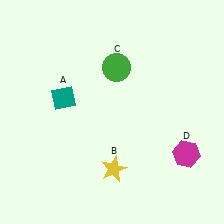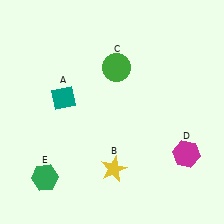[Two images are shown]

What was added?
A green hexagon (E) was added in Image 2.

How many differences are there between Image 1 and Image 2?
There is 1 difference between the two images.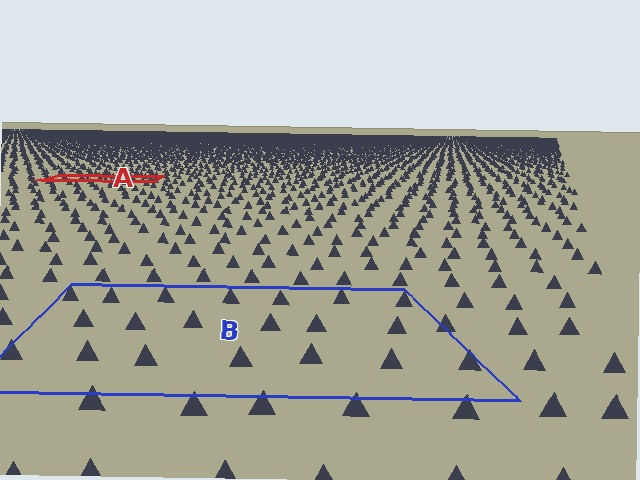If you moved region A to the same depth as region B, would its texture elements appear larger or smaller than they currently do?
They would appear larger. At a closer depth, the same texture elements are projected at a bigger on-screen size.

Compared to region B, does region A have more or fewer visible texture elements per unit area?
Region A has more texture elements per unit area — they are packed more densely because it is farther away.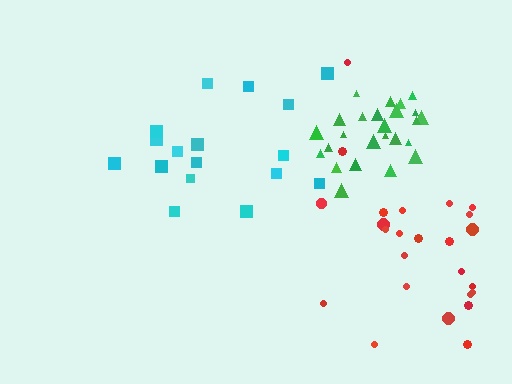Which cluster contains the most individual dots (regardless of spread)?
Green (27).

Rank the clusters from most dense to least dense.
green, red, cyan.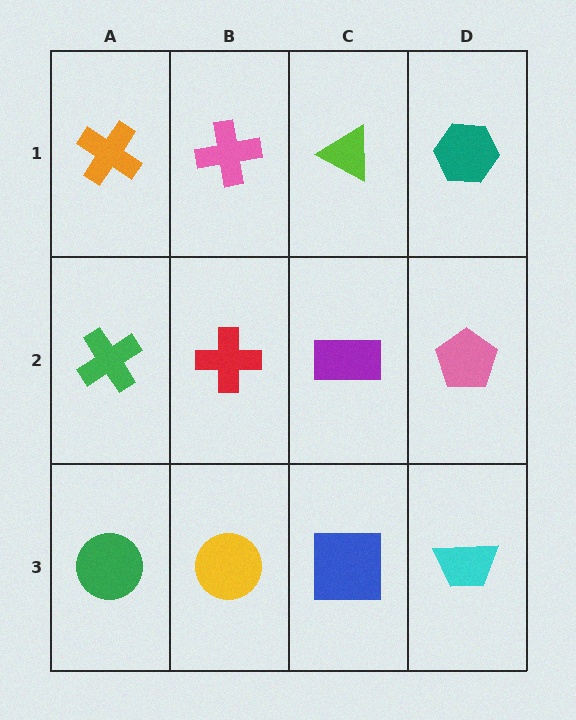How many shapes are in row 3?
4 shapes.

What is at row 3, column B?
A yellow circle.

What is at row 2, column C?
A purple rectangle.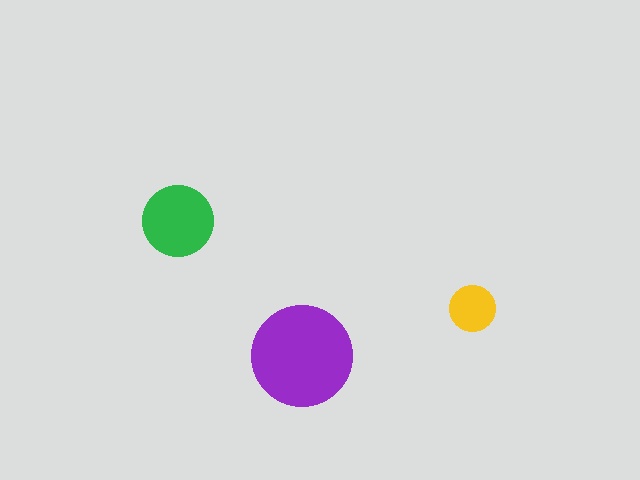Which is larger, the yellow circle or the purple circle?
The purple one.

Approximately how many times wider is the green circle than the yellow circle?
About 1.5 times wider.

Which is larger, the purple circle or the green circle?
The purple one.